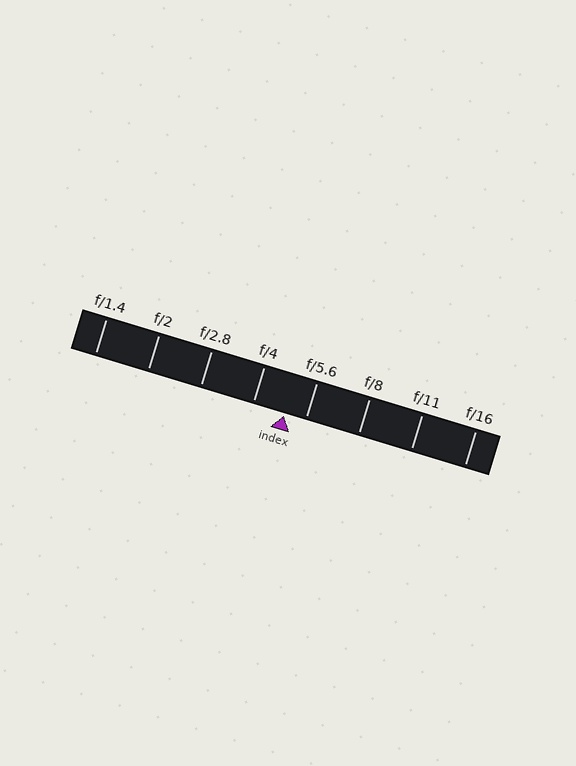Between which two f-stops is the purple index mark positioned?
The index mark is between f/4 and f/5.6.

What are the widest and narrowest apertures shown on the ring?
The widest aperture shown is f/1.4 and the narrowest is f/16.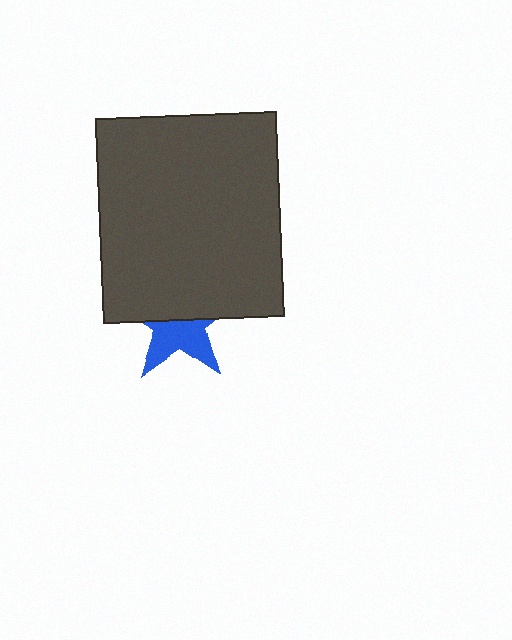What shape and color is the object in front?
The object in front is a dark gray rectangle.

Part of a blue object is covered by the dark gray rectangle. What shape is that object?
It is a star.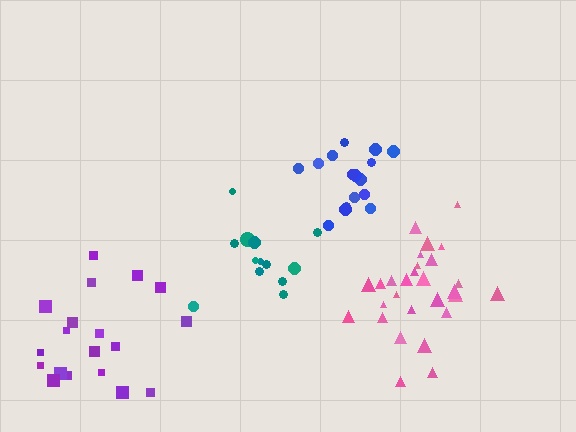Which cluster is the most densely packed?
Blue.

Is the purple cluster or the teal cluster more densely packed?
Teal.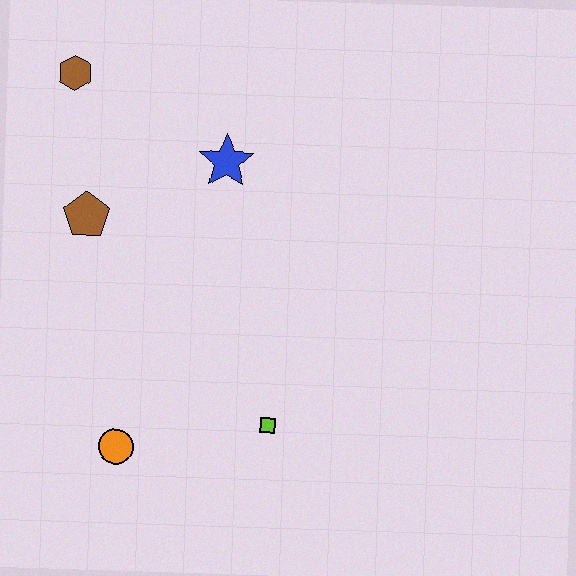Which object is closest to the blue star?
The brown pentagon is closest to the blue star.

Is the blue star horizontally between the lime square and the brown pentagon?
Yes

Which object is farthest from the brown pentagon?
The lime square is farthest from the brown pentagon.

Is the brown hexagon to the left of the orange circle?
Yes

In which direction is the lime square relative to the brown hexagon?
The lime square is below the brown hexagon.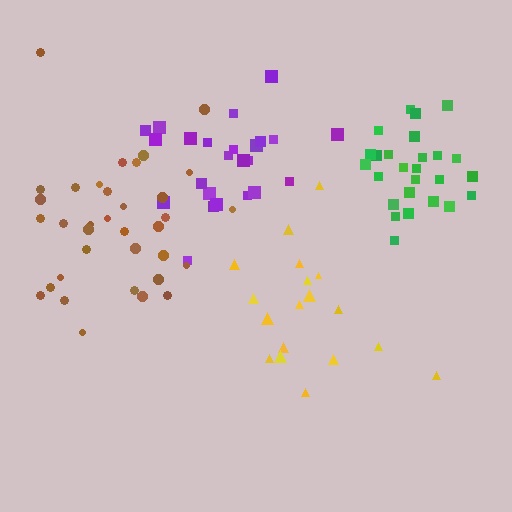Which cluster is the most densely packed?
Green.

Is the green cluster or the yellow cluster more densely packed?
Green.